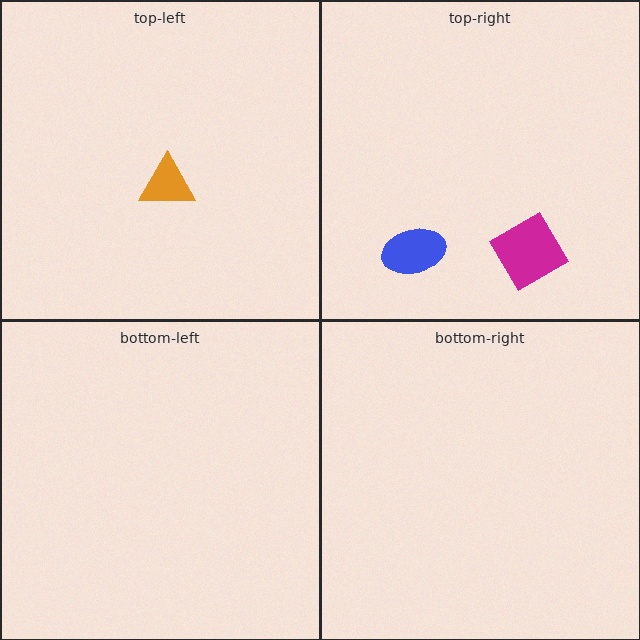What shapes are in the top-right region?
The magenta diamond, the blue ellipse.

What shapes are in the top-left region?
The orange triangle.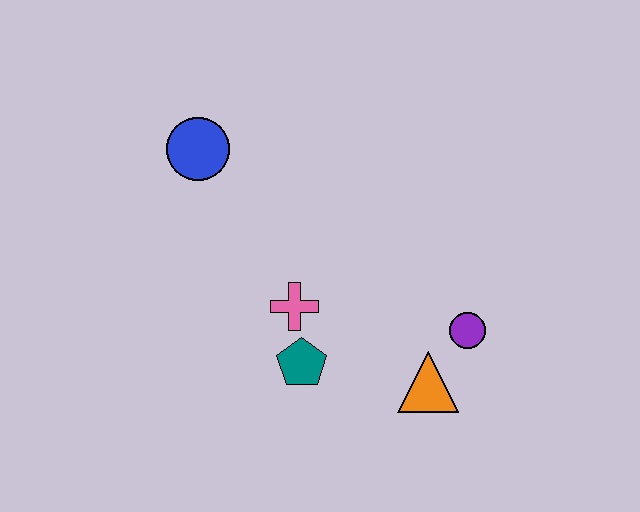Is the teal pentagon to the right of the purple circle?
No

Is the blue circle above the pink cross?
Yes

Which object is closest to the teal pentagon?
The pink cross is closest to the teal pentagon.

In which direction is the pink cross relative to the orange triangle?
The pink cross is to the left of the orange triangle.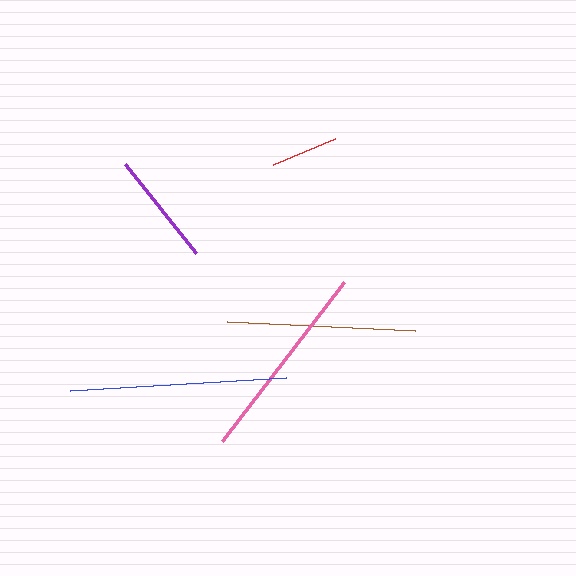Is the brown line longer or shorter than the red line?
The brown line is longer than the red line.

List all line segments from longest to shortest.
From longest to shortest: blue, pink, brown, purple, red.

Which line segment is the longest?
The blue line is the longest at approximately 217 pixels.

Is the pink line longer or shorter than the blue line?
The blue line is longer than the pink line.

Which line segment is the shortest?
The red line is the shortest at approximately 68 pixels.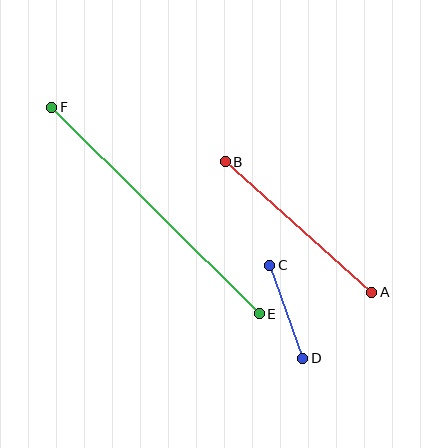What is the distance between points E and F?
The distance is approximately 293 pixels.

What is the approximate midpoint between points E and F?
The midpoint is at approximately (156, 210) pixels.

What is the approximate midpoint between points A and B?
The midpoint is at approximately (298, 227) pixels.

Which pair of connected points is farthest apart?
Points E and F are farthest apart.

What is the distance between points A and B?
The distance is approximately 196 pixels.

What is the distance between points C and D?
The distance is approximately 98 pixels.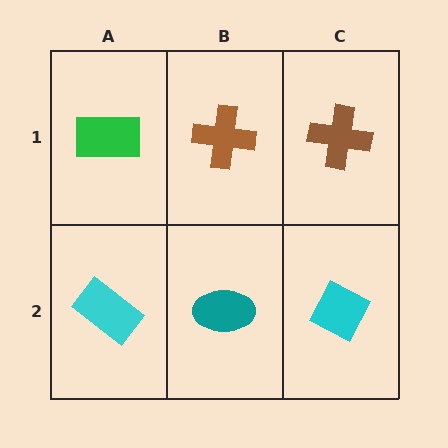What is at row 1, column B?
A brown cross.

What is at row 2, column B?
A teal ellipse.